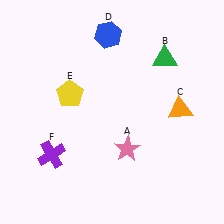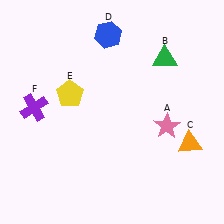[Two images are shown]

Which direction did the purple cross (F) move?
The purple cross (F) moved up.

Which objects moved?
The objects that moved are: the pink star (A), the orange triangle (C), the purple cross (F).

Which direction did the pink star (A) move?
The pink star (A) moved right.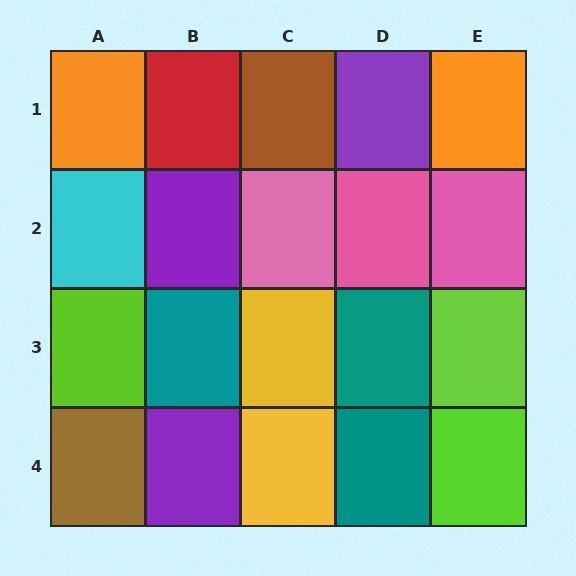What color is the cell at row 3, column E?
Lime.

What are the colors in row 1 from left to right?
Orange, red, brown, purple, orange.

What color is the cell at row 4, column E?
Lime.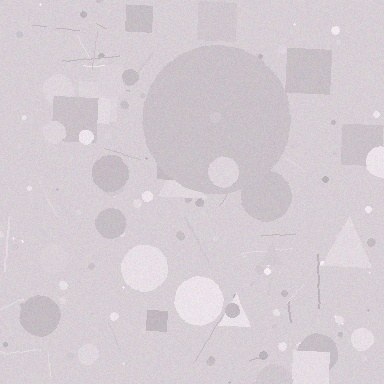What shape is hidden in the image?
A circle is hidden in the image.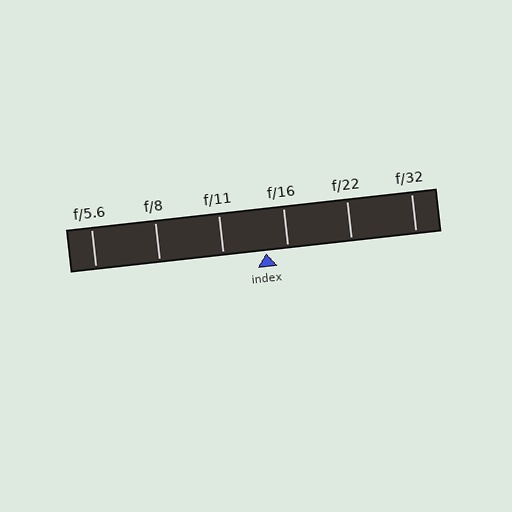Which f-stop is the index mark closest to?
The index mark is closest to f/16.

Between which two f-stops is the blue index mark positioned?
The index mark is between f/11 and f/16.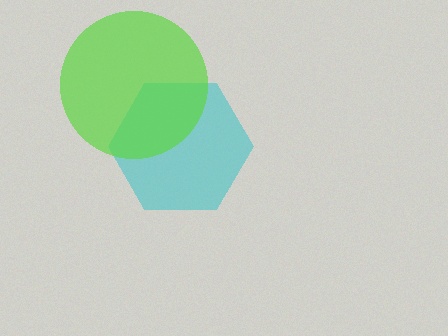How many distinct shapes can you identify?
There are 2 distinct shapes: a cyan hexagon, a lime circle.